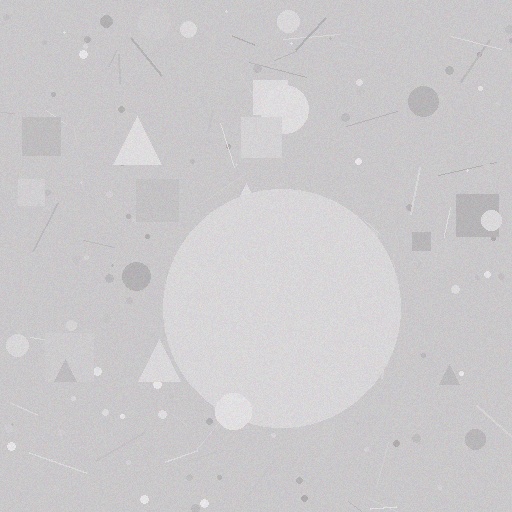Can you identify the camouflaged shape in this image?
The camouflaged shape is a circle.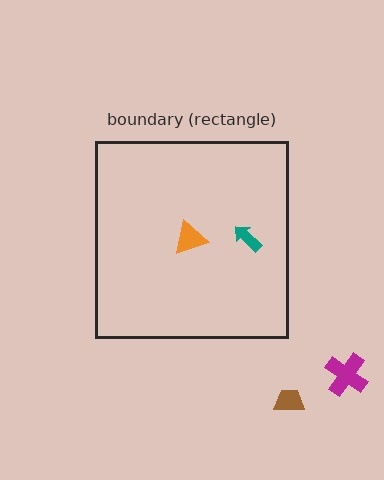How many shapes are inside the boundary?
2 inside, 2 outside.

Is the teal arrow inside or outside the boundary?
Inside.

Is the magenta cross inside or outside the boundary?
Outside.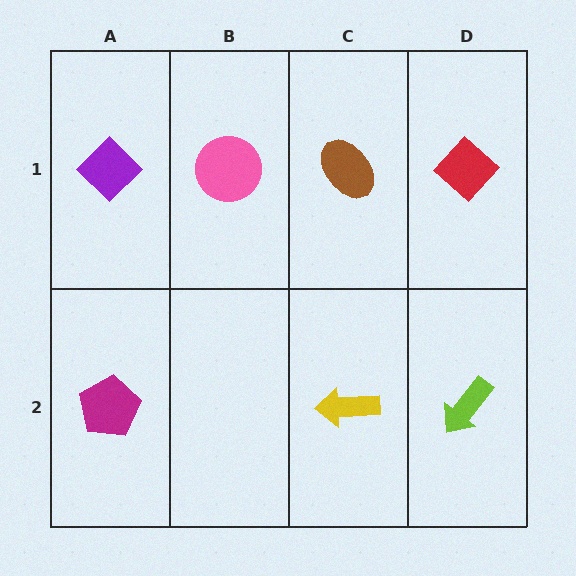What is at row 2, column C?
A yellow arrow.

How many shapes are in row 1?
4 shapes.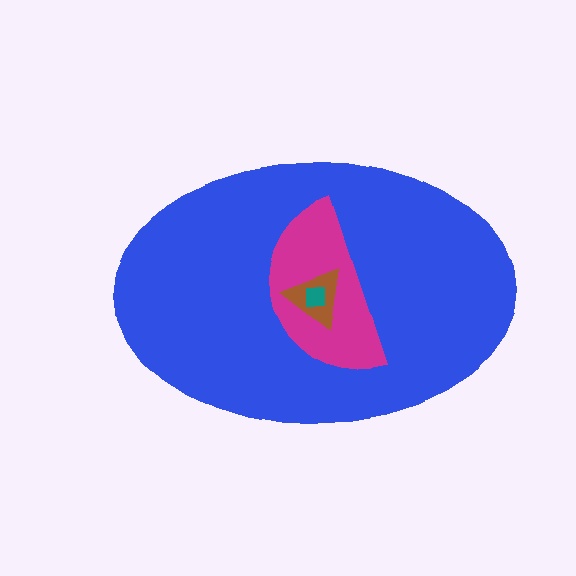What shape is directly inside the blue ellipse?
The magenta semicircle.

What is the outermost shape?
The blue ellipse.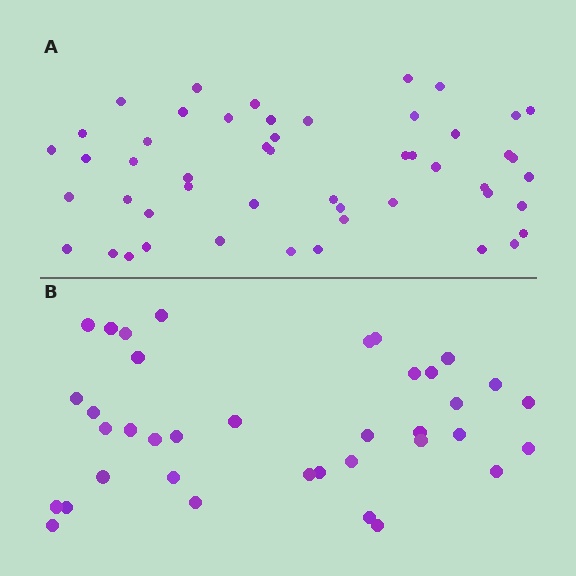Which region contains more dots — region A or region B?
Region A (the top region) has more dots.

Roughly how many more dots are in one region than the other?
Region A has approximately 15 more dots than region B.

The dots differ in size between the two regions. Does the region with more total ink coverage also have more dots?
No. Region B has more total ink coverage because its dots are larger, but region A actually contains more individual dots. Total area can be misleading — the number of items is what matters here.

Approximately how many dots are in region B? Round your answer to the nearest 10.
About 40 dots. (The exact count is 37, which rounds to 40.)